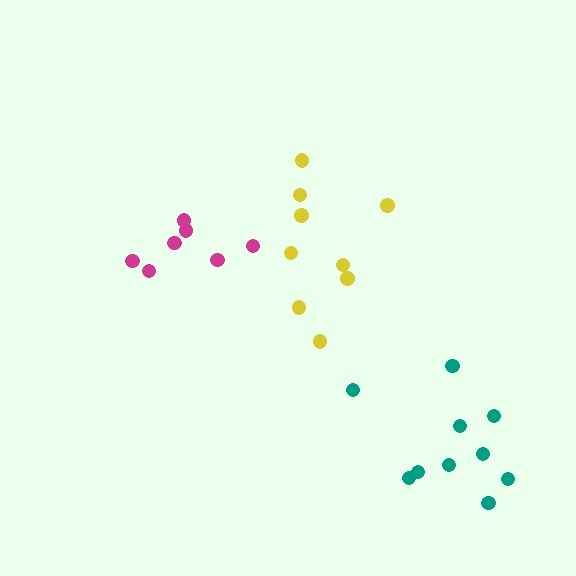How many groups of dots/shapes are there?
There are 3 groups.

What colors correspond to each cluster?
The clusters are colored: yellow, teal, magenta.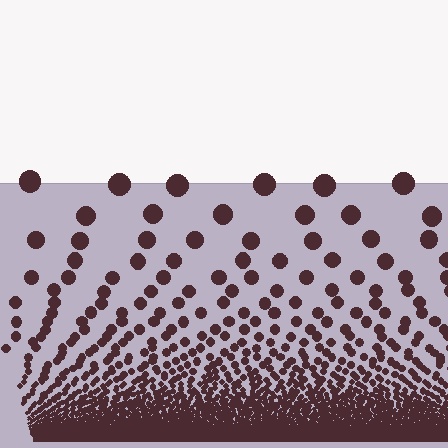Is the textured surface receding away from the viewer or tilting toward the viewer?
The surface appears to tilt toward the viewer. Texture elements get larger and sparser toward the top.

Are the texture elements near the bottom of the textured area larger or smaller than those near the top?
Smaller. The gradient is inverted — elements near the bottom are smaller and denser.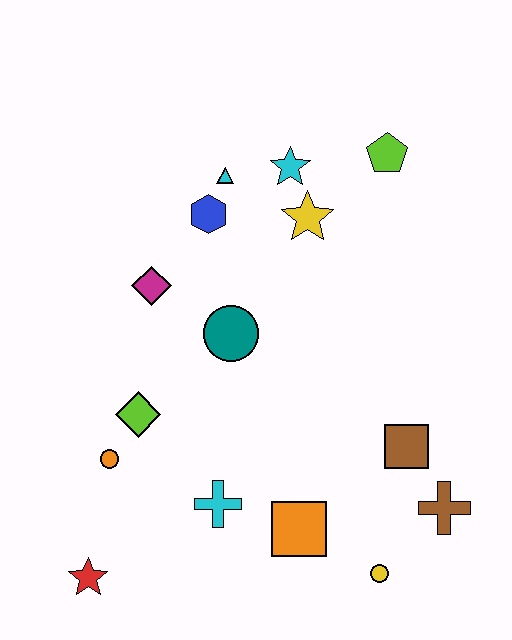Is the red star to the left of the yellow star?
Yes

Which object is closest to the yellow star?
The cyan star is closest to the yellow star.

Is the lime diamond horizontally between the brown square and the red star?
Yes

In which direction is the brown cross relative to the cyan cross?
The brown cross is to the right of the cyan cross.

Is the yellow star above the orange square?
Yes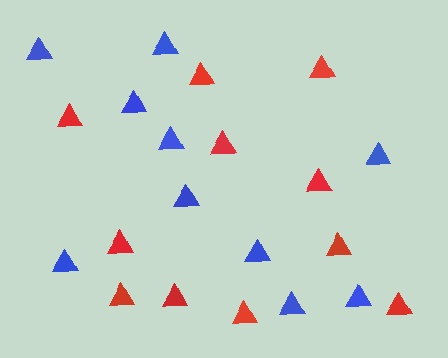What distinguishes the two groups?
There are 2 groups: one group of red triangles (11) and one group of blue triangles (10).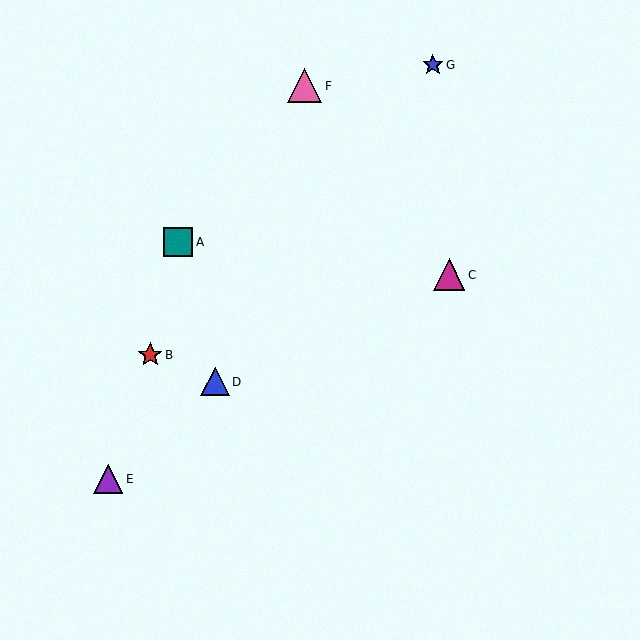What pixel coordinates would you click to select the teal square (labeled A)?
Click at (178, 242) to select the teal square A.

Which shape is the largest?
The pink triangle (labeled F) is the largest.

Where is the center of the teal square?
The center of the teal square is at (178, 242).